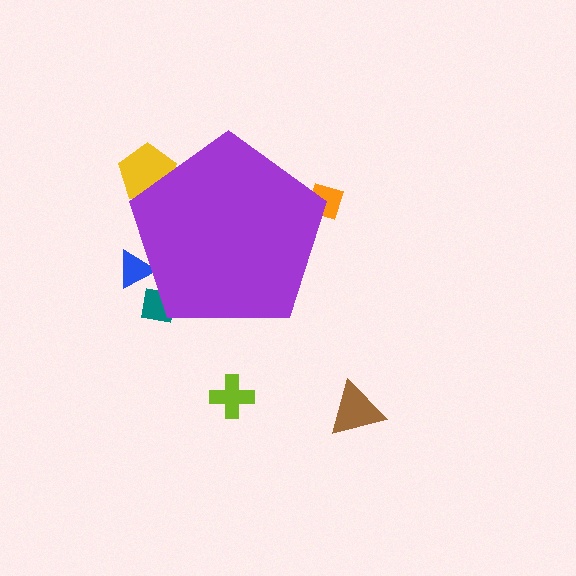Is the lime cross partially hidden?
No, the lime cross is fully visible.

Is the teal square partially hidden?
Yes, the teal square is partially hidden behind the purple pentagon.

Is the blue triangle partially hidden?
Yes, the blue triangle is partially hidden behind the purple pentagon.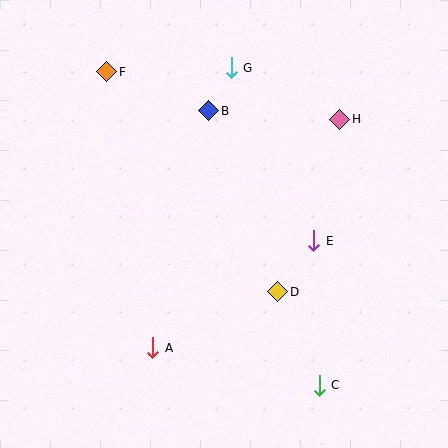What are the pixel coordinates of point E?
Point E is at (314, 241).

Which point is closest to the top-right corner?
Point H is closest to the top-right corner.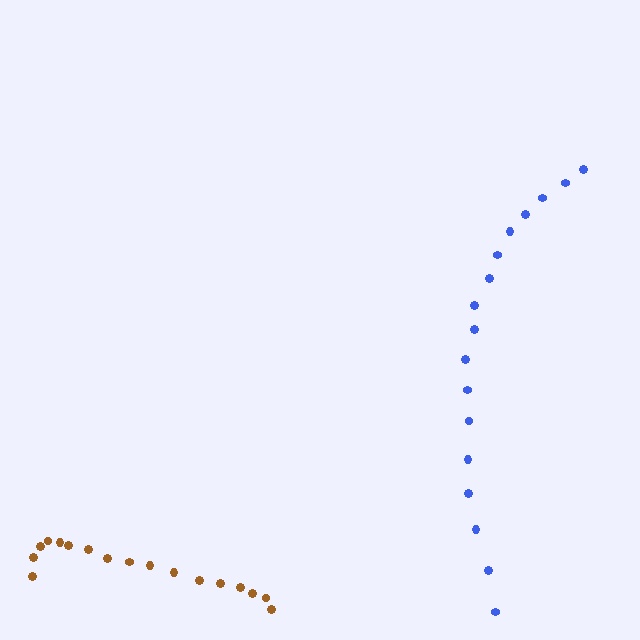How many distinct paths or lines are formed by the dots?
There are 2 distinct paths.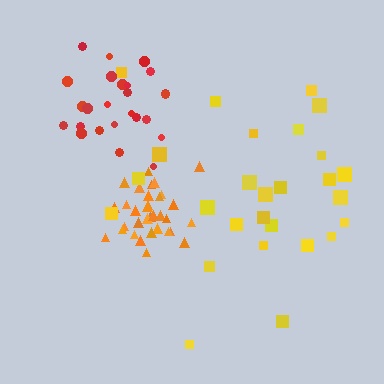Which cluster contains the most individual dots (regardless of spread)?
Orange (33).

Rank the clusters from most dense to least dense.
orange, red, yellow.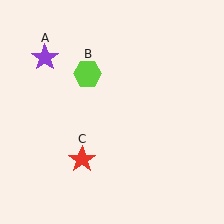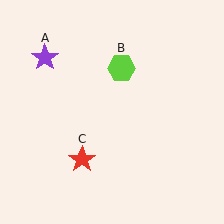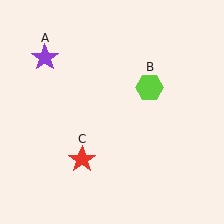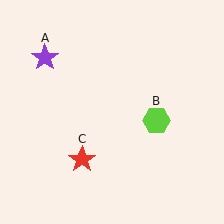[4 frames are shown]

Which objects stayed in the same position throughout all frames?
Purple star (object A) and red star (object C) remained stationary.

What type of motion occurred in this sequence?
The lime hexagon (object B) rotated clockwise around the center of the scene.